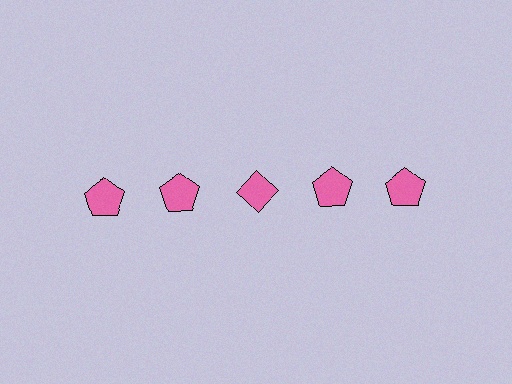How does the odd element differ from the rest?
It has a different shape: diamond instead of pentagon.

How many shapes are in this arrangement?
There are 5 shapes arranged in a grid pattern.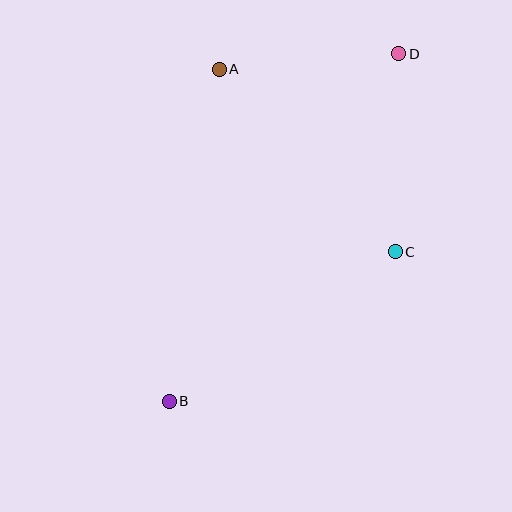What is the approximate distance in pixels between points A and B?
The distance between A and B is approximately 336 pixels.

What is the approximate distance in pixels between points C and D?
The distance between C and D is approximately 198 pixels.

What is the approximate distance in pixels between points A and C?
The distance between A and C is approximately 253 pixels.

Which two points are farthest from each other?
Points B and D are farthest from each other.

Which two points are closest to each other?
Points A and D are closest to each other.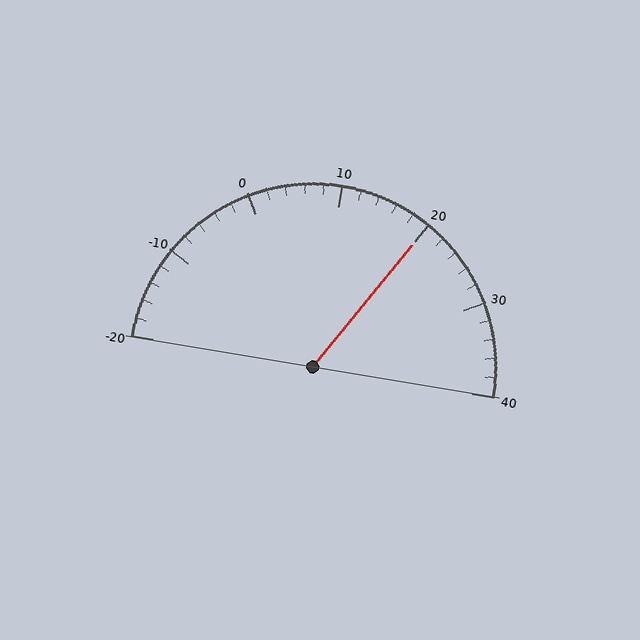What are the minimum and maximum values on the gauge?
The gauge ranges from -20 to 40.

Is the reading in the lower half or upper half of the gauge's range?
The reading is in the upper half of the range (-20 to 40).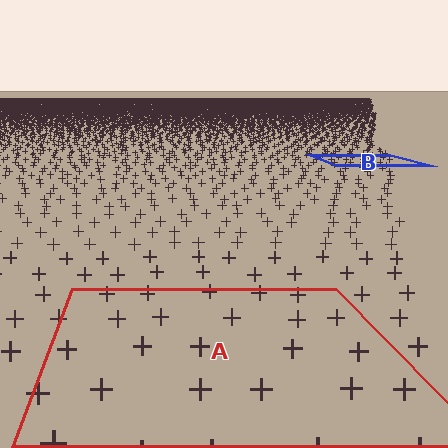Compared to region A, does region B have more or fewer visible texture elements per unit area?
Region B has more texture elements per unit area — they are packed more densely because it is farther away.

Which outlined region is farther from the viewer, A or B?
Region B is farther from the viewer — the texture elements inside it appear smaller and more densely packed.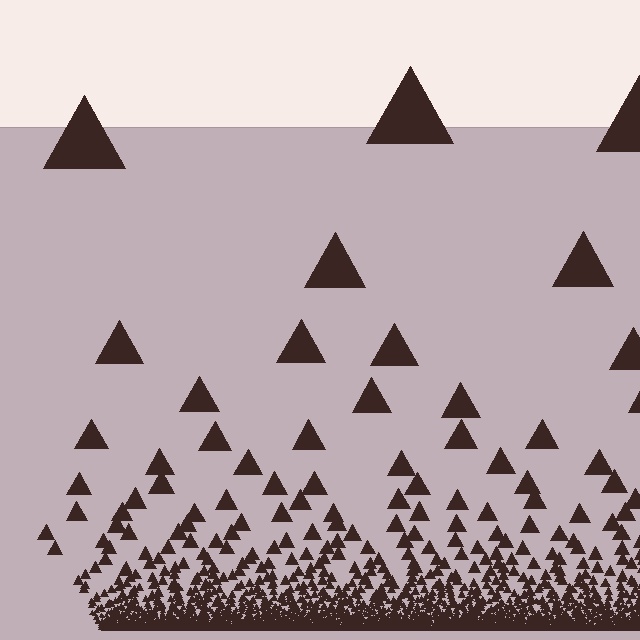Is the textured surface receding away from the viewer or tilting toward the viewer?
The surface appears to tilt toward the viewer. Texture elements get larger and sparser toward the top.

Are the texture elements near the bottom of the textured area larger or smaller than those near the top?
Smaller. The gradient is inverted — elements near the bottom are smaller and denser.